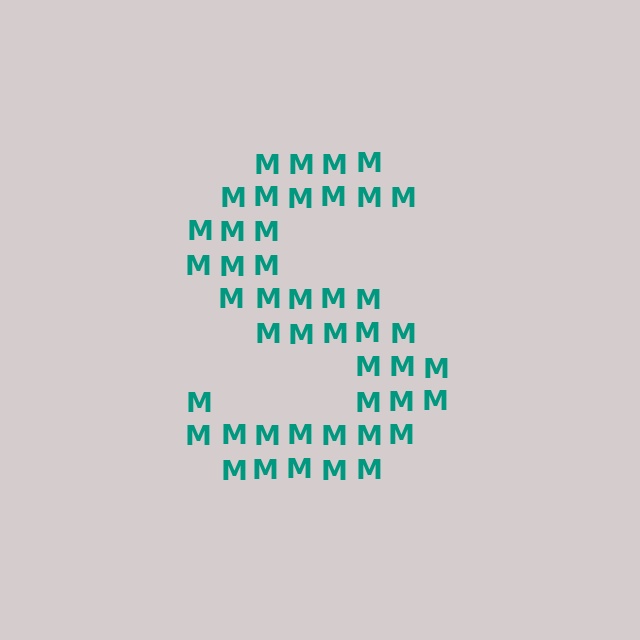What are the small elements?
The small elements are letter M's.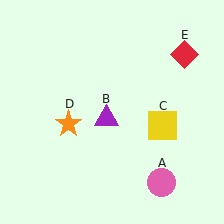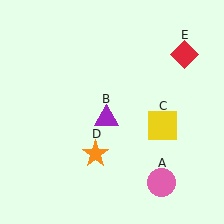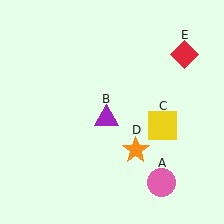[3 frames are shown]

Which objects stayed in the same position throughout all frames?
Pink circle (object A) and purple triangle (object B) and yellow square (object C) and red diamond (object E) remained stationary.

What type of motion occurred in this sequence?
The orange star (object D) rotated counterclockwise around the center of the scene.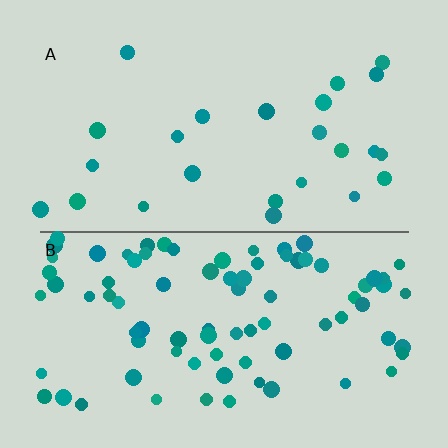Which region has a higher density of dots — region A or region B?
B (the bottom).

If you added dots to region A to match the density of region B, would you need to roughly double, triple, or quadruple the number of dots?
Approximately triple.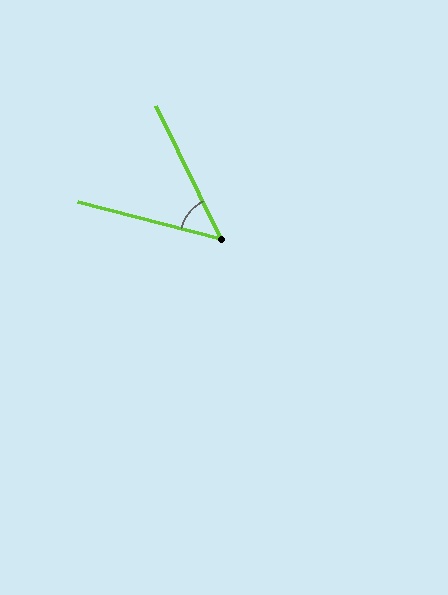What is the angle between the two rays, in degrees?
Approximately 49 degrees.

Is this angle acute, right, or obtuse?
It is acute.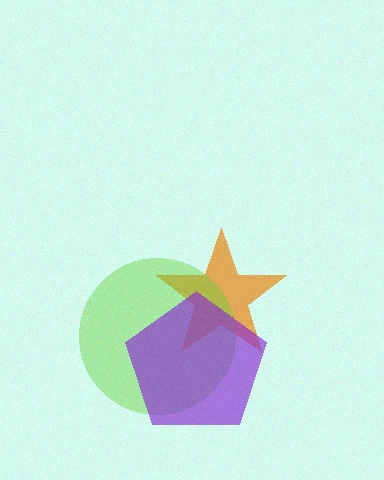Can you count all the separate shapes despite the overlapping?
Yes, there are 3 separate shapes.